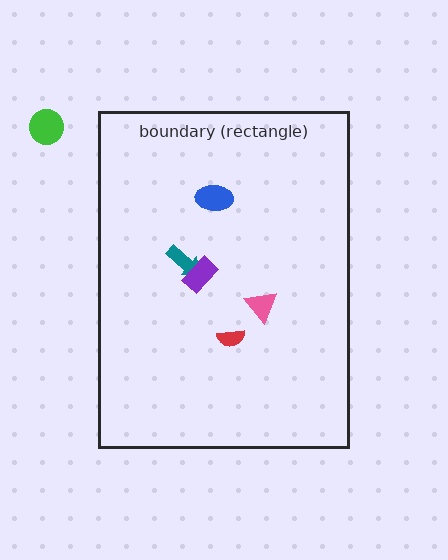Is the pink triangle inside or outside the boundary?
Inside.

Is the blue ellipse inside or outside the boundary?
Inside.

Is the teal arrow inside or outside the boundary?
Inside.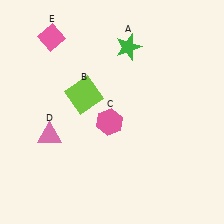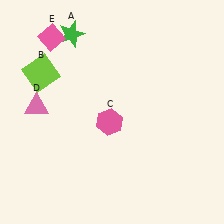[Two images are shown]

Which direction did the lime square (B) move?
The lime square (B) moved left.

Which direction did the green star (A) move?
The green star (A) moved left.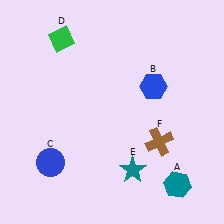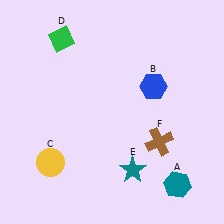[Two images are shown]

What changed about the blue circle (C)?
In Image 1, C is blue. In Image 2, it changed to yellow.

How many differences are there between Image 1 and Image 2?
There is 1 difference between the two images.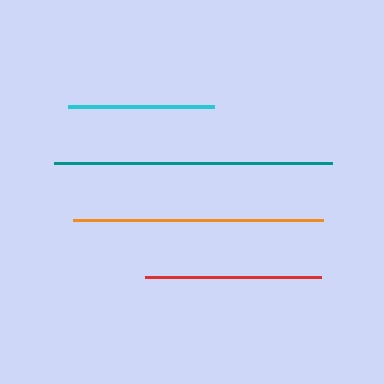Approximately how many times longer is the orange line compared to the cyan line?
The orange line is approximately 1.7 times the length of the cyan line.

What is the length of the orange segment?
The orange segment is approximately 250 pixels long.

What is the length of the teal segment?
The teal segment is approximately 277 pixels long.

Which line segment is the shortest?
The cyan line is the shortest at approximately 146 pixels.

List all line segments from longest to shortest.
From longest to shortest: teal, orange, red, cyan.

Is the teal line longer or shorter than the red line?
The teal line is longer than the red line.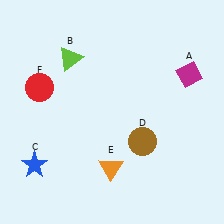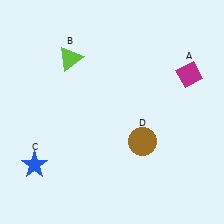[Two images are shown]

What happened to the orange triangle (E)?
The orange triangle (E) was removed in Image 2. It was in the bottom-left area of Image 1.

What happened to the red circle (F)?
The red circle (F) was removed in Image 2. It was in the top-left area of Image 1.